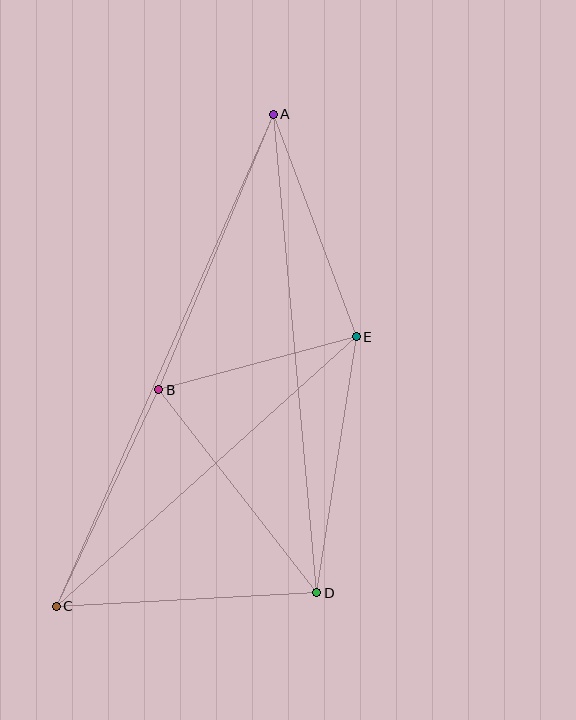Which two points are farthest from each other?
Points A and C are farthest from each other.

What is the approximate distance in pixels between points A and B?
The distance between A and B is approximately 298 pixels.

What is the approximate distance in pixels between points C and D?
The distance between C and D is approximately 260 pixels.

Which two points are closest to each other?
Points B and E are closest to each other.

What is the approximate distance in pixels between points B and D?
The distance between B and D is approximately 257 pixels.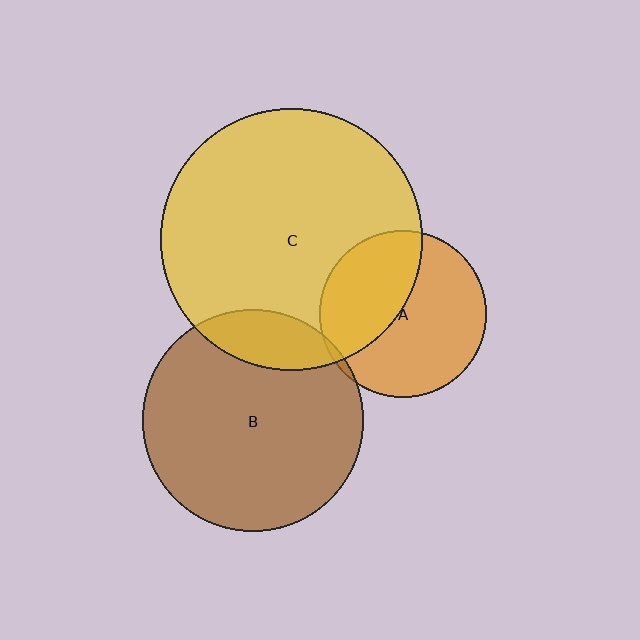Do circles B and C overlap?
Yes.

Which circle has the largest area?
Circle C (yellow).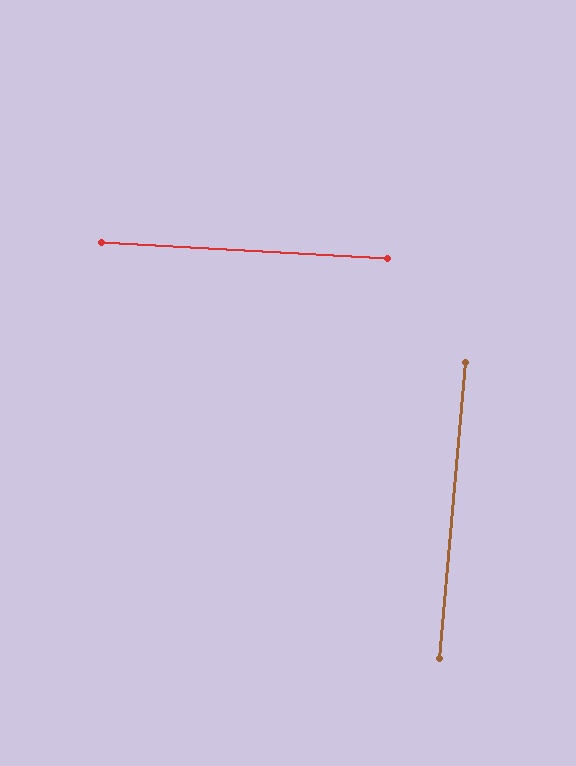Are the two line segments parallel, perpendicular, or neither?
Perpendicular — they meet at approximately 88°.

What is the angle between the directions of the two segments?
Approximately 88 degrees.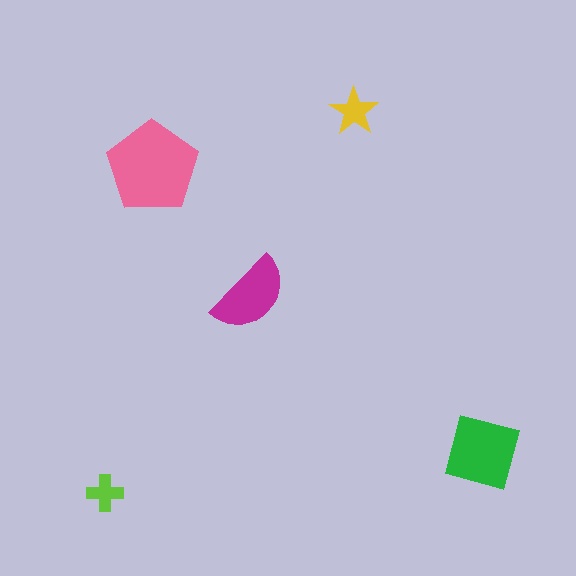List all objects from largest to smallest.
The pink pentagon, the green square, the magenta semicircle, the yellow star, the lime cross.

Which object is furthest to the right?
The green square is rightmost.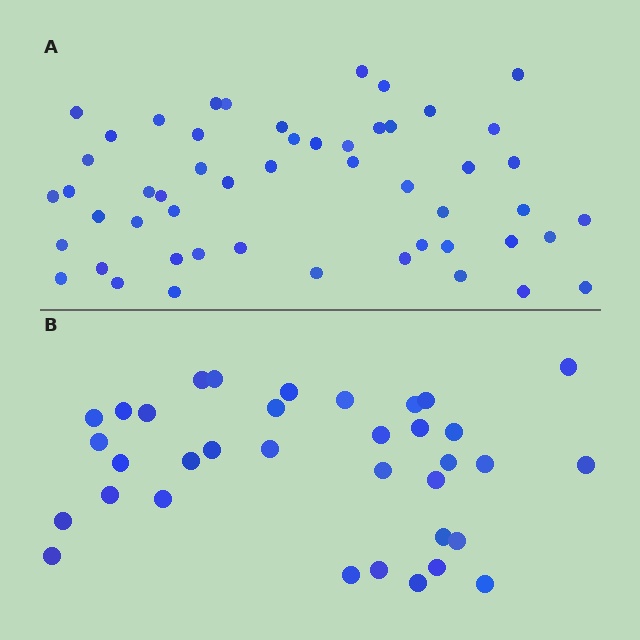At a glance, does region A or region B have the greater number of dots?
Region A (the top region) has more dots.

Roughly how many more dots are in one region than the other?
Region A has approximately 15 more dots than region B.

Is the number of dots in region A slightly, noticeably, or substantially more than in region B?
Region A has substantially more. The ratio is roughly 1.5 to 1.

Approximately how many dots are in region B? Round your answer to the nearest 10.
About 40 dots. (The exact count is 35, which rounds to 40.)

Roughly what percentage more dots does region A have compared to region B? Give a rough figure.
About 50% more.